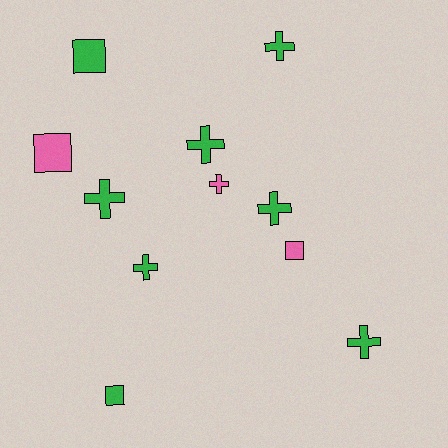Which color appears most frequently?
Green, with 8 objects.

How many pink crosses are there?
There is 1 pink cross.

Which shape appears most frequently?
Cross, with 7 objects.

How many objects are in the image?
There are 11 objects.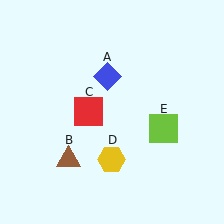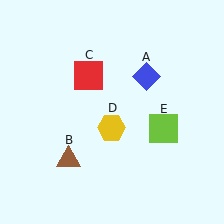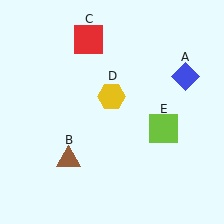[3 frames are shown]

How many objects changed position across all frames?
3 objects changed position: blue diamond (object A), red square (object C), yellow hexagon (object D).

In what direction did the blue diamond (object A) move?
The blue diamond (object A) moved right.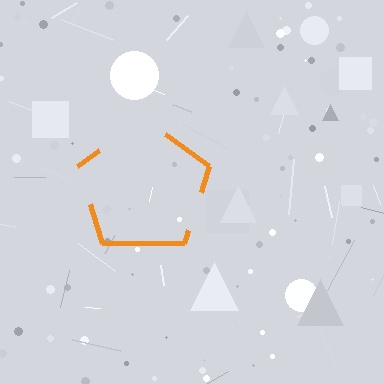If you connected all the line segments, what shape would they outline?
They would outline a pentagon.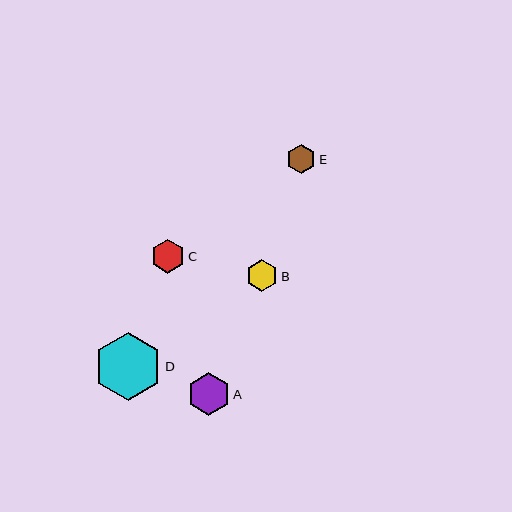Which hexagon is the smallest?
Hexagon E is the smallest with a size of approximately 29 pixels.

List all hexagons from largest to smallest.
From largest to smallest: D, A, C, B, E.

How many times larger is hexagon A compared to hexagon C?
Hexagon A is approximately 1.3 times the size of hexagon C.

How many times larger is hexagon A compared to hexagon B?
Hexagon A is approximately 1.3 times the size of hexagon B.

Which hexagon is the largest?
Hexagon D is the largest with a size of approximately 68 pixels.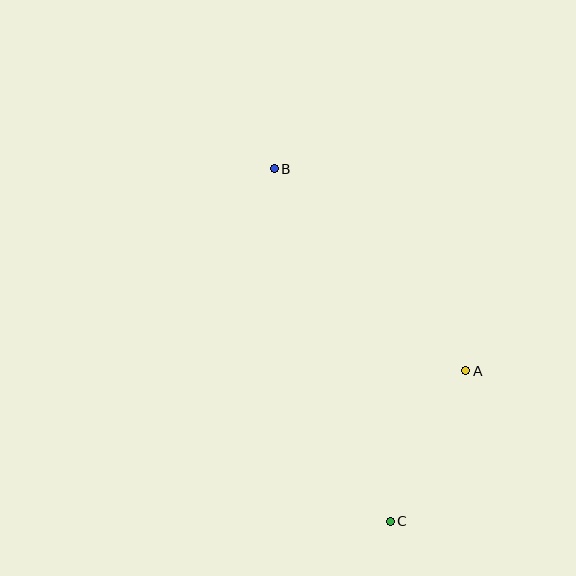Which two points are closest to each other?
Points A and C are closest to each other.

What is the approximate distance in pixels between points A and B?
The distance between A and B is approximately 278 pixels.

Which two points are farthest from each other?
Points B and C are farthest from each other.